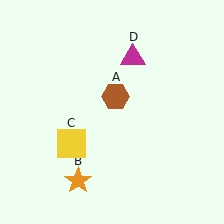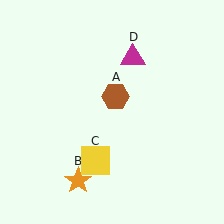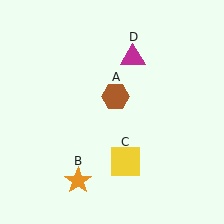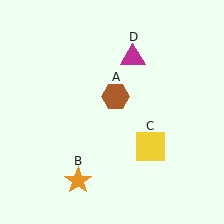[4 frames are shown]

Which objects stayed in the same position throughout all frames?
Brown hexagon (object A) and orange star (object B) and magenta triangle (object D) remained stationary.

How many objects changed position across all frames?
1 object changed position: yellow square (object C).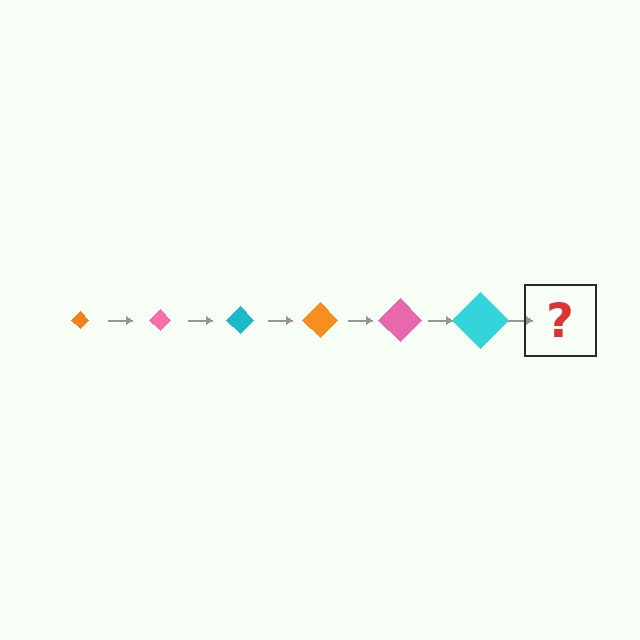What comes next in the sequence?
The next element should be an orange diamond, larger than the previous one.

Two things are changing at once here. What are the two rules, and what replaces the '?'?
The two rules are that the diamond grows larger each step and the color cycles through orange, pink, and cyan. The '?' should be an orange diamond, larger than the previous one.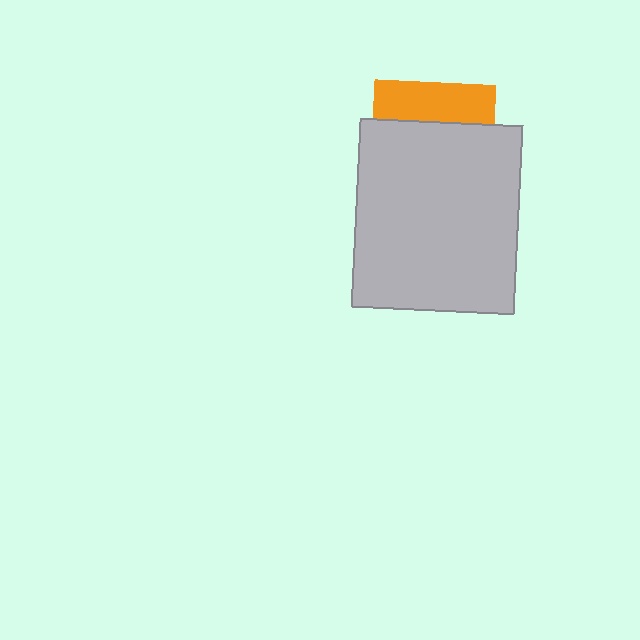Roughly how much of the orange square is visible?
A small part of it is visible (roughly 31%).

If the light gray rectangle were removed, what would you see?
You would see the complete orange square.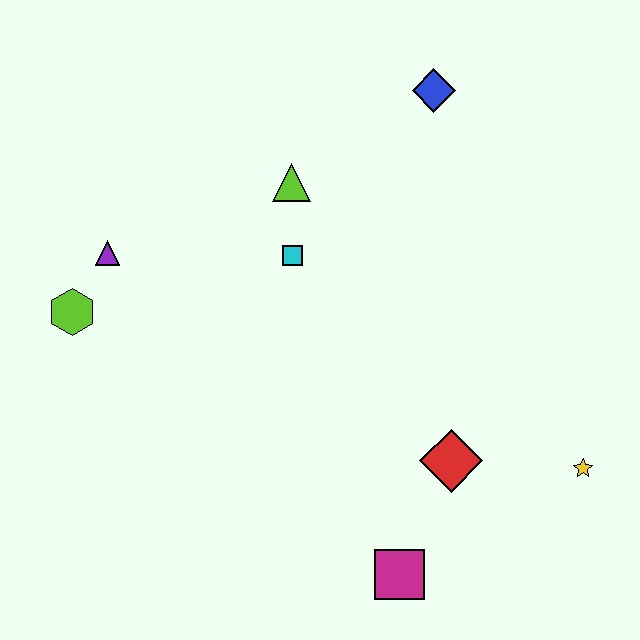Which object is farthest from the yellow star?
The lime hexagon is farthest from the yellow star.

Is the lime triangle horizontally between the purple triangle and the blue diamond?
Yes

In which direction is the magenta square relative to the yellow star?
The magenta square is to the left of the yellow star.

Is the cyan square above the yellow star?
Yes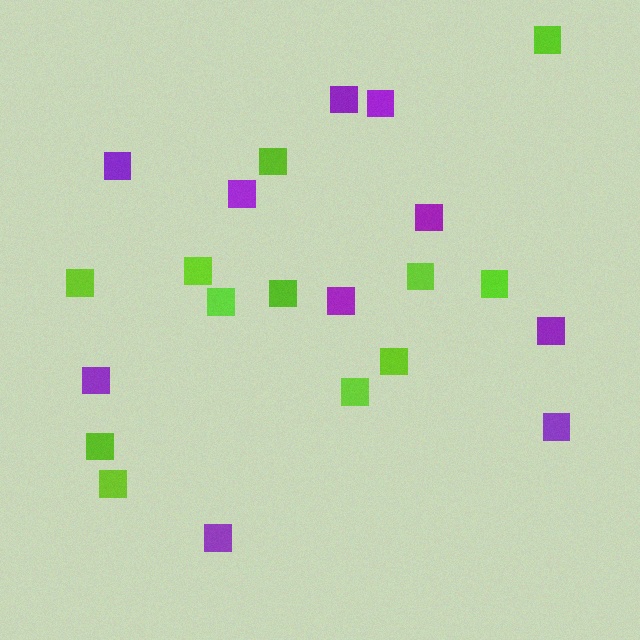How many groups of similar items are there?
There are 2 groups: one group of purple squares (10) and one group of lime squares (12).